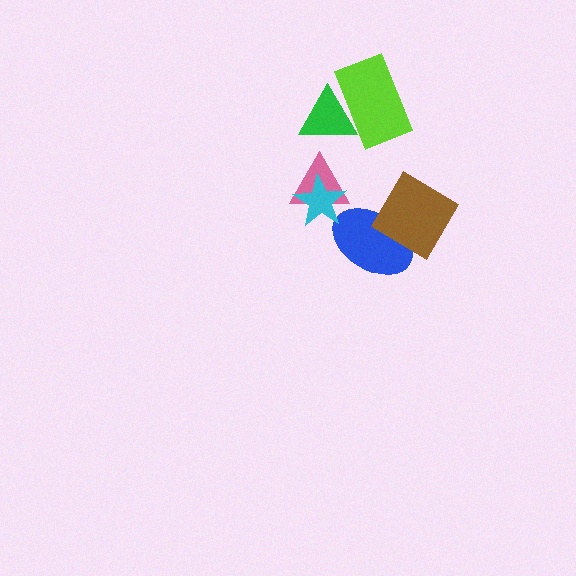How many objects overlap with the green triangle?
1 object overlaps with the green triangle.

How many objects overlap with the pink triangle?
1 object overlaps with the pink triangle.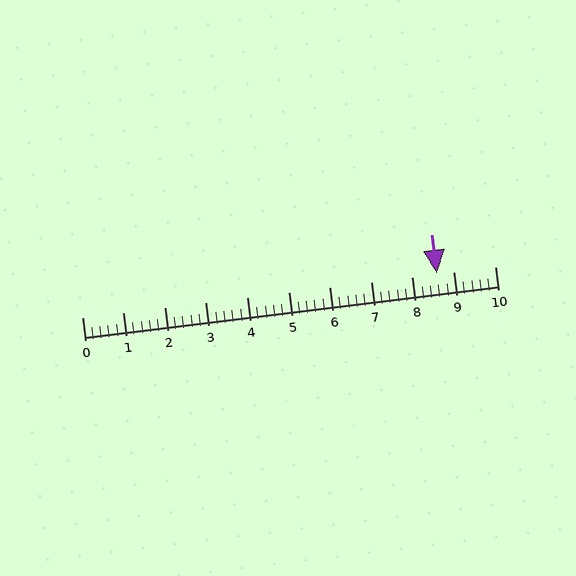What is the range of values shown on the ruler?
The ruler shows values from 0 to 10.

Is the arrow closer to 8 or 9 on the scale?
The arrow is closer to 9.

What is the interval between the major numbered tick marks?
The major tick marks are spaced 1 units apart.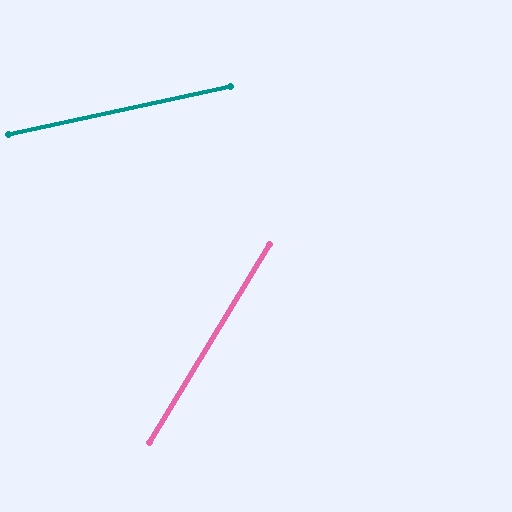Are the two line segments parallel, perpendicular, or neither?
Neither parallel nor perpendicular — they differ by about 47°.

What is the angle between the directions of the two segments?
Approximately 47 degrees.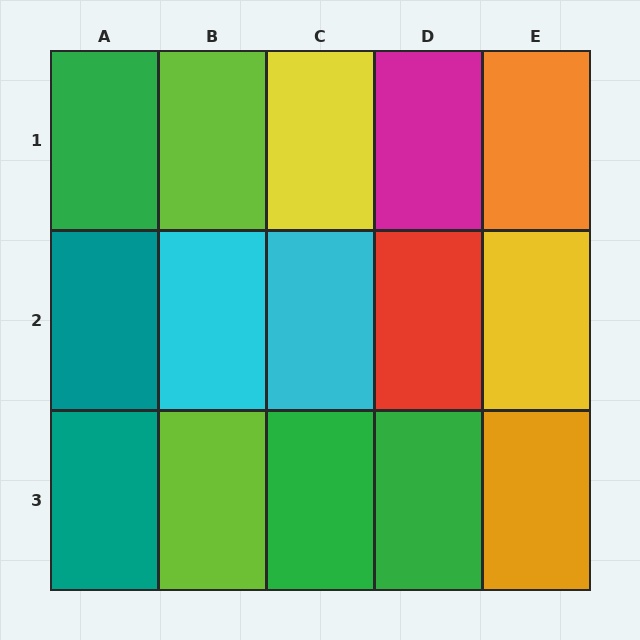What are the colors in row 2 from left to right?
Teal, cyan, cyan, red, yellow.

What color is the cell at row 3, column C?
Green.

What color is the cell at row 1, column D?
Magenta.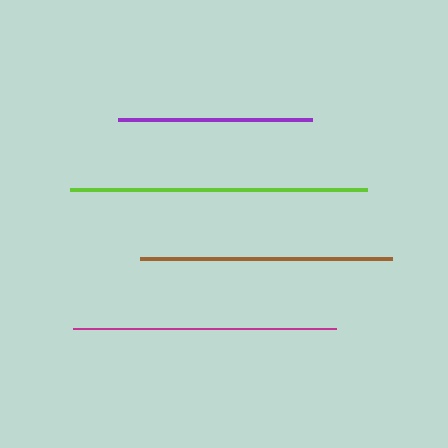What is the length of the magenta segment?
The magenta segment is approximately 263 pixels long.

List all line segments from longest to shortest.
From longest to shortest: lime, magenta, brown, purple.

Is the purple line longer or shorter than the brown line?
The brown line is longer than the purple line.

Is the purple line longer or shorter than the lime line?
The lime line is longer than the purple line.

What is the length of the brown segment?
The brown segment is approximately 252 pixels long.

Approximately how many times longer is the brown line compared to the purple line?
The brown line is approximately 1.3 times the length of the purple line.